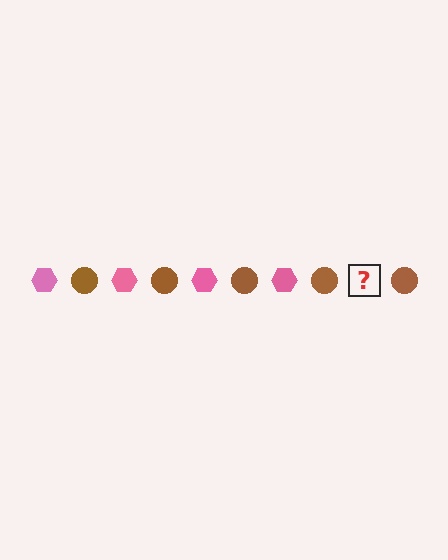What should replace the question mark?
The question mark should be replaced with a pink hexagon.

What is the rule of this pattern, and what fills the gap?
The rule is that the pattern alternates between pink hexagon and brown circle. The gap should be filled with a pink hexagon.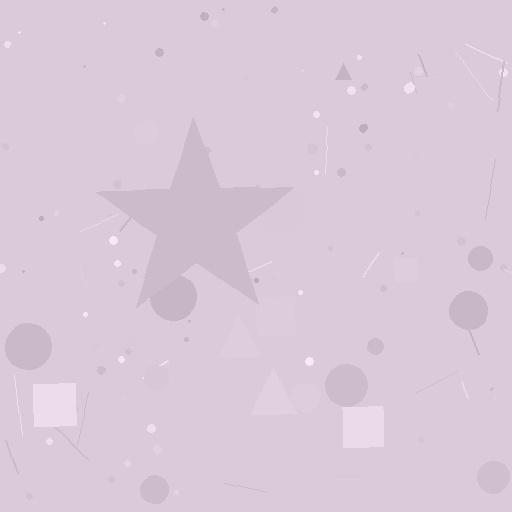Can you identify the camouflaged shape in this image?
The camouflaged shape is a star.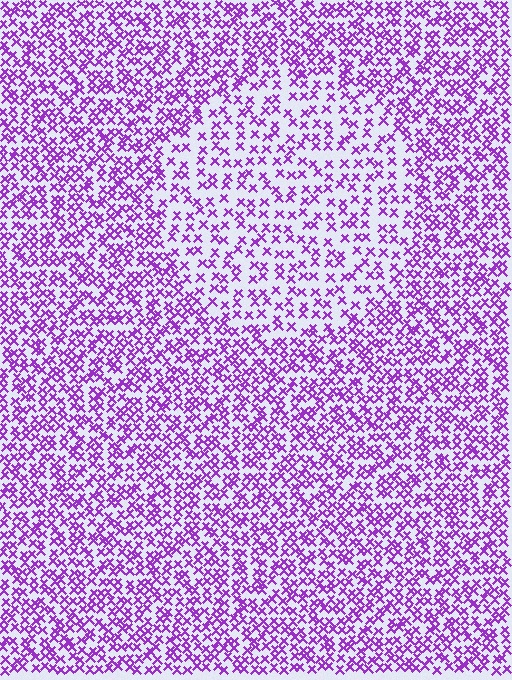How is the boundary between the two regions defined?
The boundary is defined by a change in element density (approximately 1.8x ratio). All elements are the same color, size, and shape.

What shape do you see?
I see a circle.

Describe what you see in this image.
The image contains small purple elements arranged at two different densities. A circle-shaped region is visible where the elements are less densely packed than the surrounding area.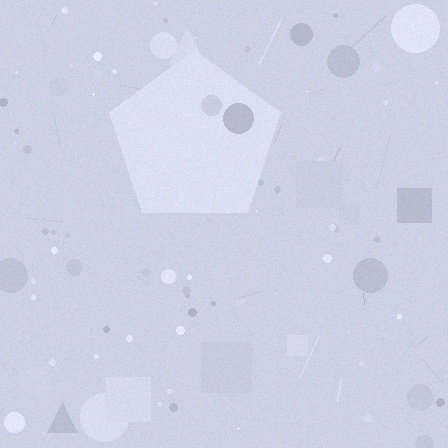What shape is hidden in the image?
A pentagon is hidden in the image.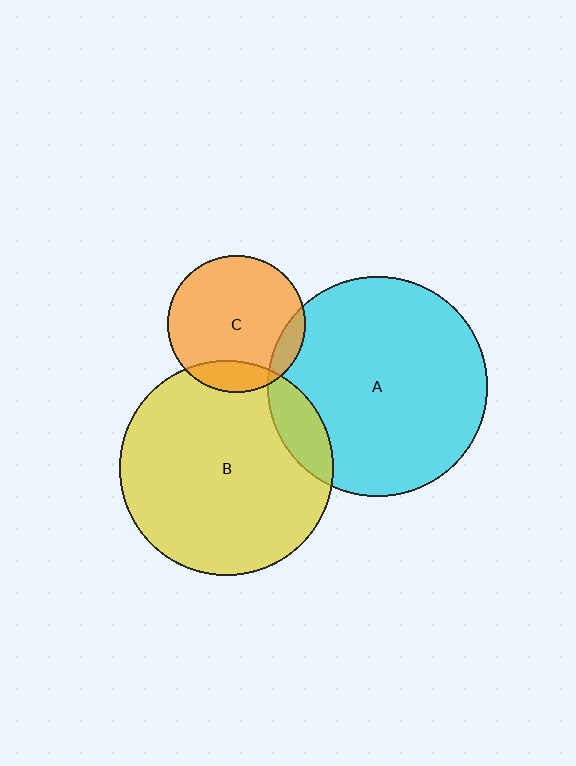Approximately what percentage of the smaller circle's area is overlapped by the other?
Approximately 10%.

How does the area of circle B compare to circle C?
Approximately 2.4 times.